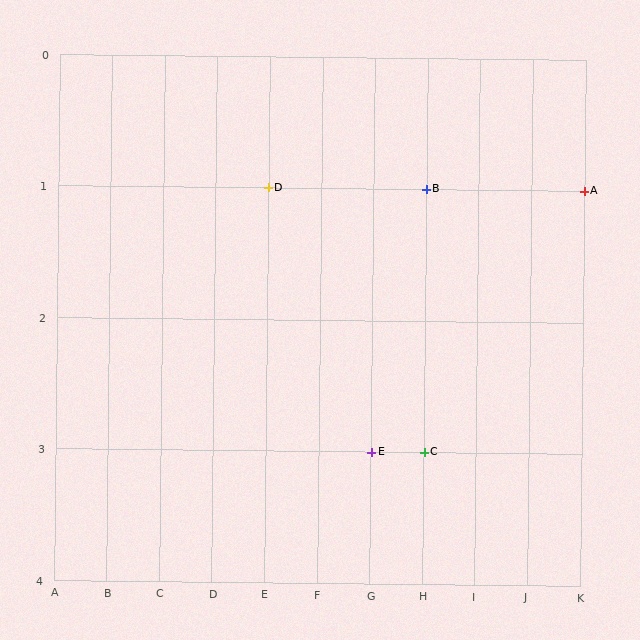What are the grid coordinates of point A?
Point A is at grid coordinates (K, 1).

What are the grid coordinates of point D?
Point D is at grid coordinates (E, 1).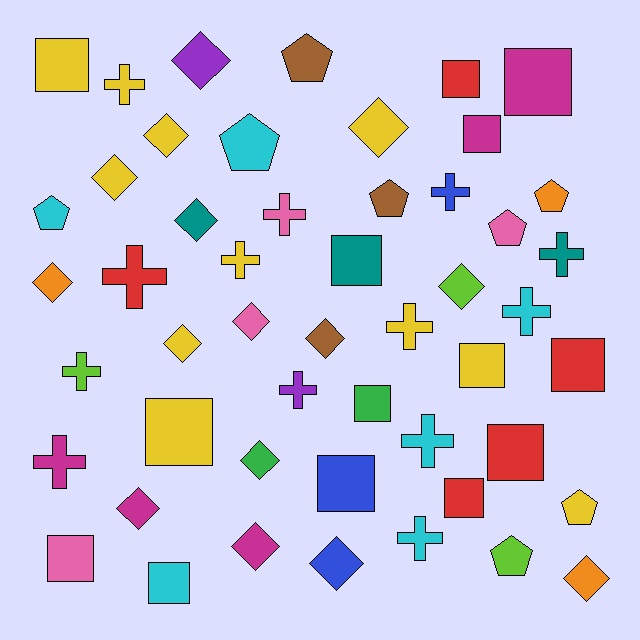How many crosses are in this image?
There are 13 crosses.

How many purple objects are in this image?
There are 2 purple objects.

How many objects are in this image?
There are 50 objects.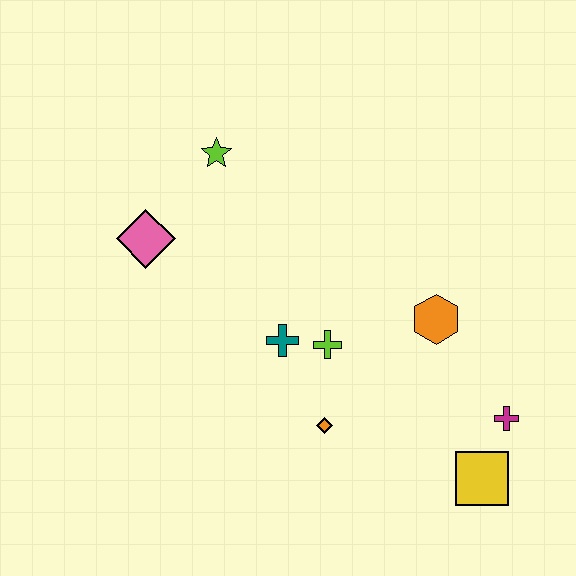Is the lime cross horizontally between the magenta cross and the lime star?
Yes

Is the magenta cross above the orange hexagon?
No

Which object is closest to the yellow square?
The magenta cross is closest to the yellow square.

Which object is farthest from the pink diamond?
The yellow square is farthest from the pink diamond.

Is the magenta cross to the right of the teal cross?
Yes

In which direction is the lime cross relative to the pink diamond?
The lime cross is to the right of the pink diamond.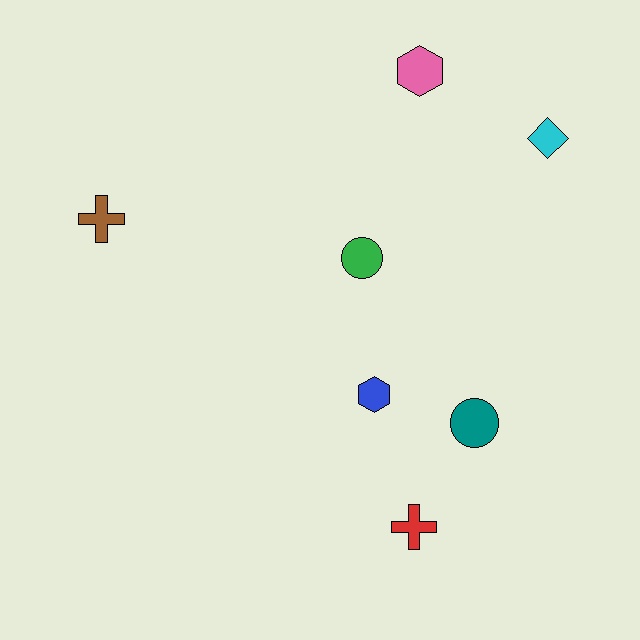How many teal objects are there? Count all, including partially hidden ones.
There is 1 teal object.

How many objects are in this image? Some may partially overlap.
There are 7 objects.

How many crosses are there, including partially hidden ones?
There are 2 crosses.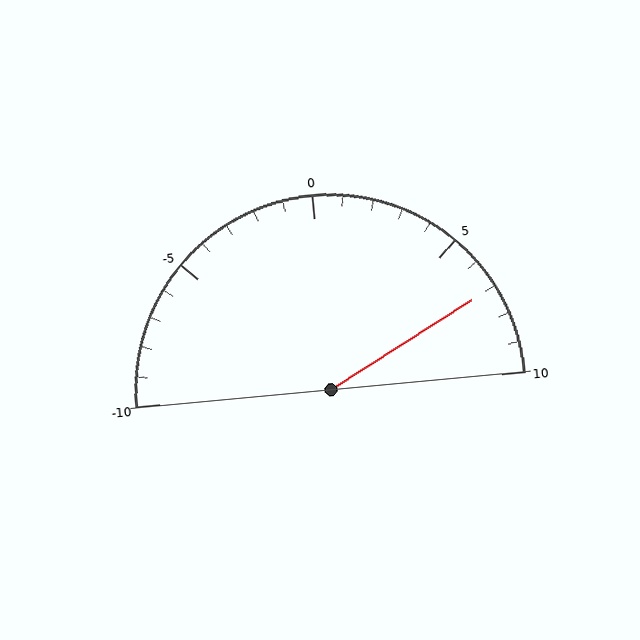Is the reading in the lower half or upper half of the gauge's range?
The reading is in the upper half of the range (-10 to 10).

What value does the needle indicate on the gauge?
The needle indicates approximately 7.